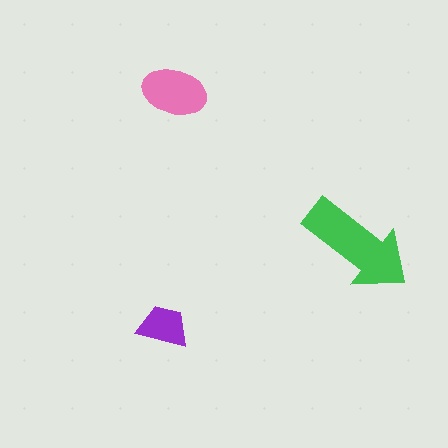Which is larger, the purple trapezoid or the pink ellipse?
The pink ellipse.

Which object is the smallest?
The purple trapezoid.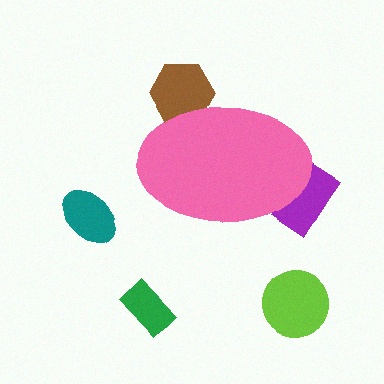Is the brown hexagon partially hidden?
Yes, the brown hexagon is partially hidden behind the pink ellipse.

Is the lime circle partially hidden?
No, the lime circle is fully visible.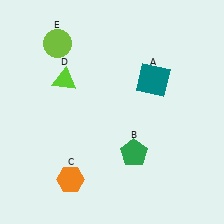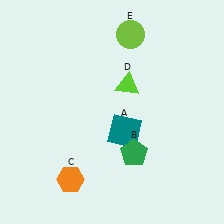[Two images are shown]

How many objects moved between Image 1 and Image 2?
3 objects moved between the two images.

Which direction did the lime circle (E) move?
The lime circle (E) moved right.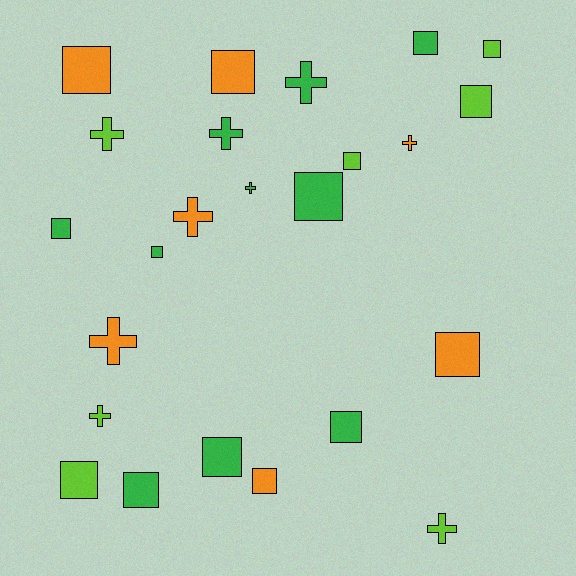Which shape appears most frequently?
Square, with 15 objects.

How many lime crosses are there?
There are 3 lime crosses.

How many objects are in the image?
There are 24 objects.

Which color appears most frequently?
Green, with 10 objects.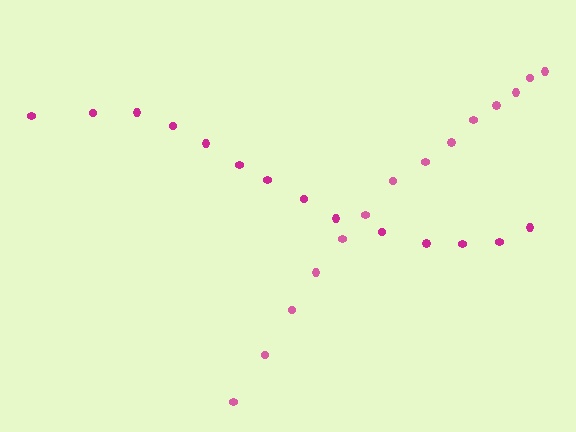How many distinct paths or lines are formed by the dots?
There are 2 distinct paths.